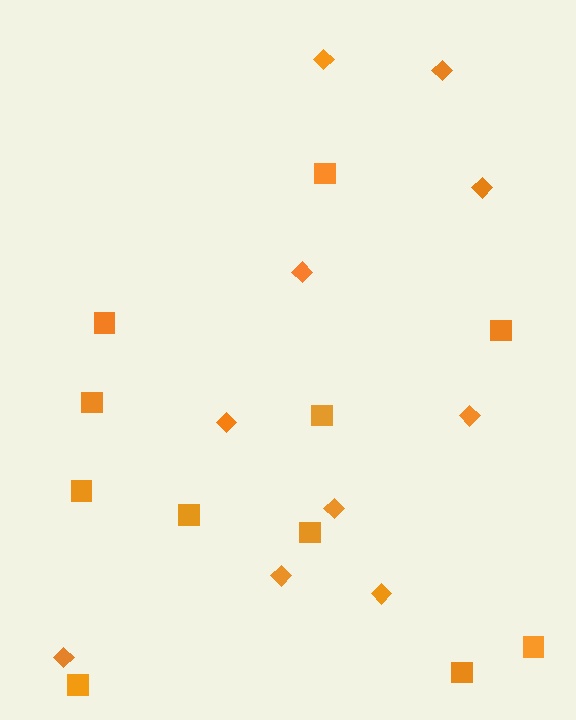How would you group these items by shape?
There are 2 groups: one group of squares (11) and one group of diamonds (10).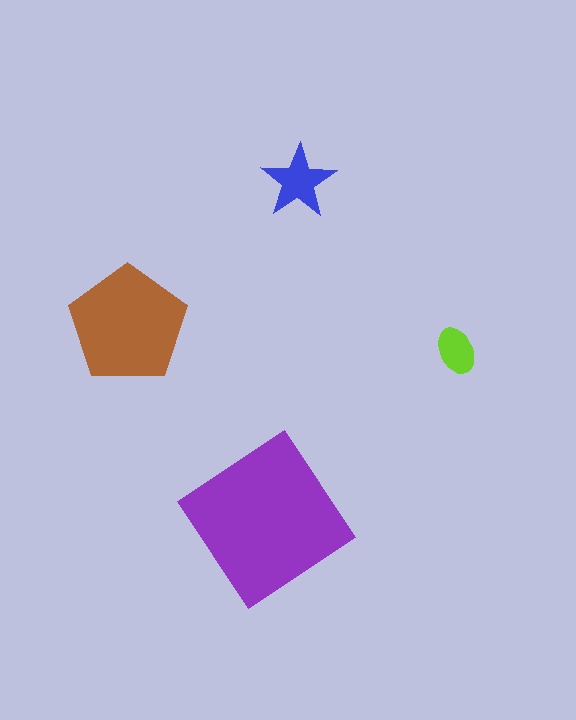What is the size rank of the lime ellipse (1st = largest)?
4th.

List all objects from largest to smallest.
The purple diamond, the brown pentagon, the blue star, the lime ellipse.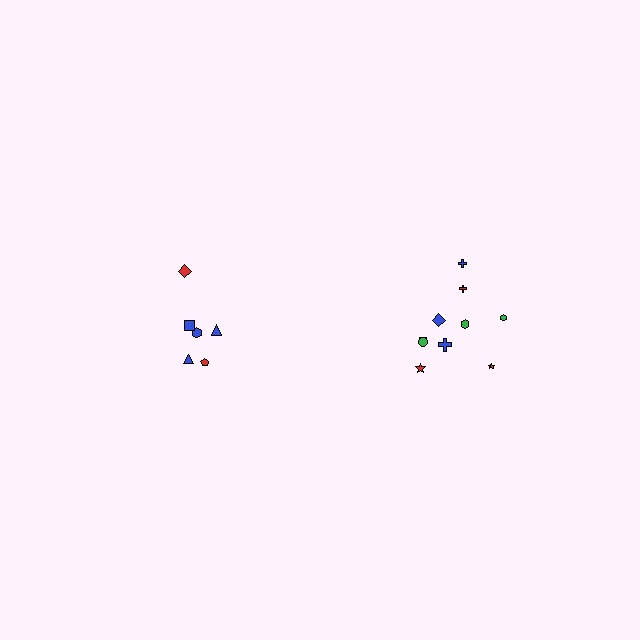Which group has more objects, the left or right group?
The right group.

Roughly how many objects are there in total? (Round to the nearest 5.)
Roughly 15 objects in total.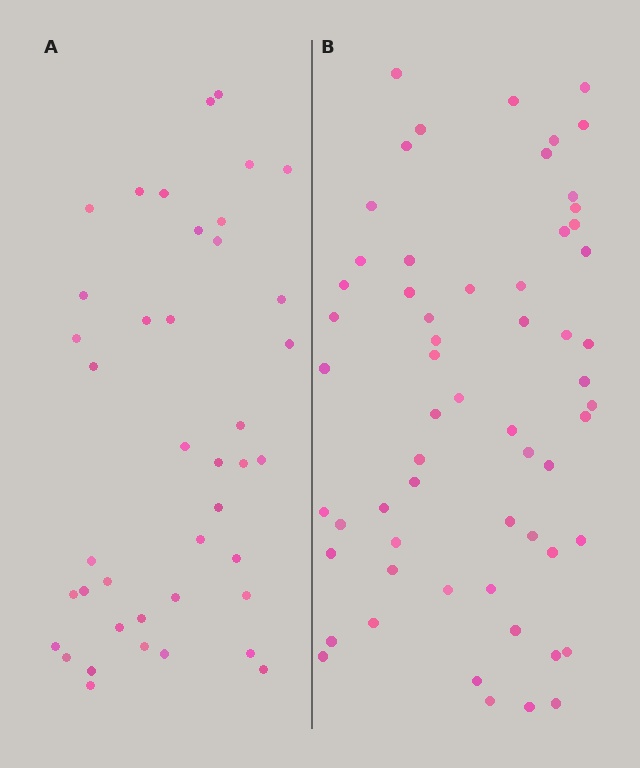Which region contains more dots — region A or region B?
Region B (the right region) has more dots.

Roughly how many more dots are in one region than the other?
Region B has approximately 20 more dots than region A.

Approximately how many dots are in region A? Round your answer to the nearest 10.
About 40 dots. (The exact count is 41, which rounds to 40.)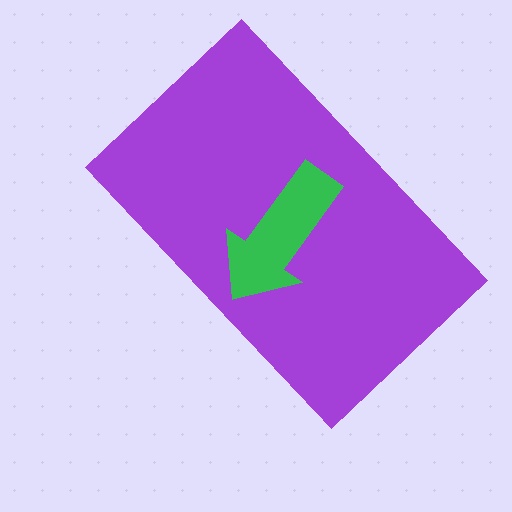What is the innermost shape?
The green arrow.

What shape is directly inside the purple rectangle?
The green arrow.